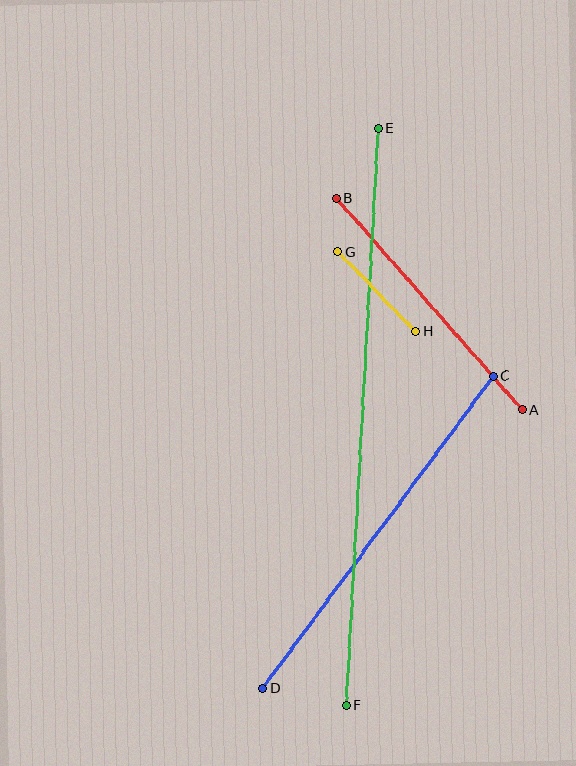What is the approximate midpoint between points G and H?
The midpoint is at approximately (377, 292) pixels.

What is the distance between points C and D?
The distance is approximately 388 pixels.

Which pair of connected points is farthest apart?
Points E and F are farthest apart.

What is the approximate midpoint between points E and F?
The midpoint is at approximately (362, 417) pixels.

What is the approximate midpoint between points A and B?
The midpoint is at approximately (429, 304) pixels.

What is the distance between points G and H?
The distance is approximately 112 pixels.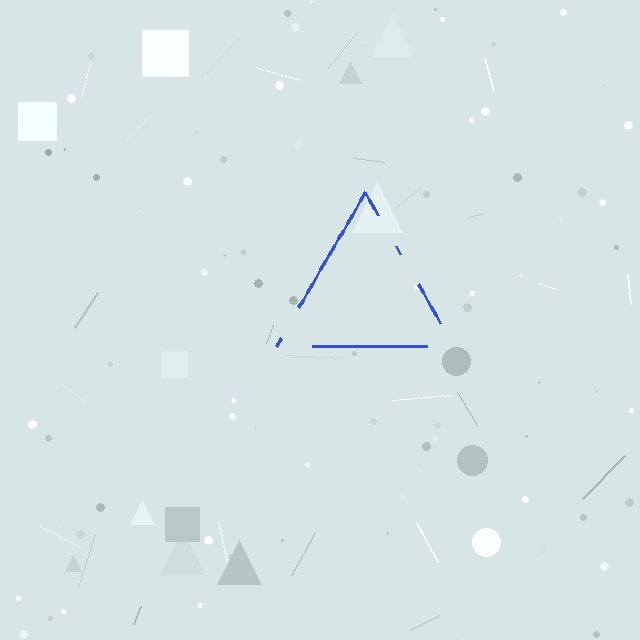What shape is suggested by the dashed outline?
The dashed outline suggests a triangle.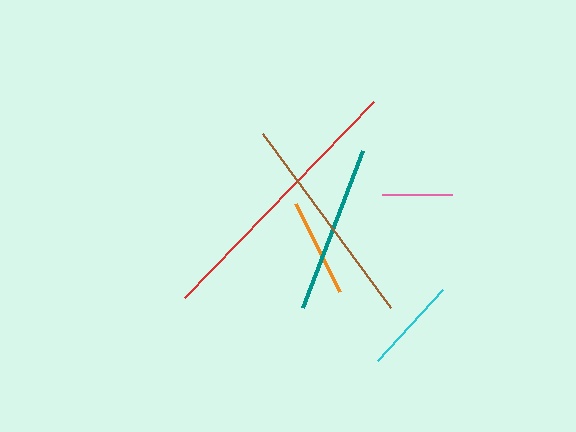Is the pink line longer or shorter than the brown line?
The brown line is longer than the pink line.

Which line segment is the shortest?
The pink line is the shortest at approximately 69 pixels.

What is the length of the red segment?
The red segment is approximately 273 pixels long.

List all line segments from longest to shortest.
From longest to shortest: red, brown, teal, orange, cyan, pink.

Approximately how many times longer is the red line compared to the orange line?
The red line is approximately 2.8 times the length of the orange line.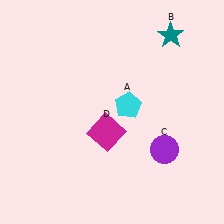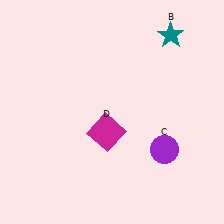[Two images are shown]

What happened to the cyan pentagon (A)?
The cyan pentagon (A) was removed in Image 2. It was in the top-right area of Image 1.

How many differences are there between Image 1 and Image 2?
There is 1 difference between the two images.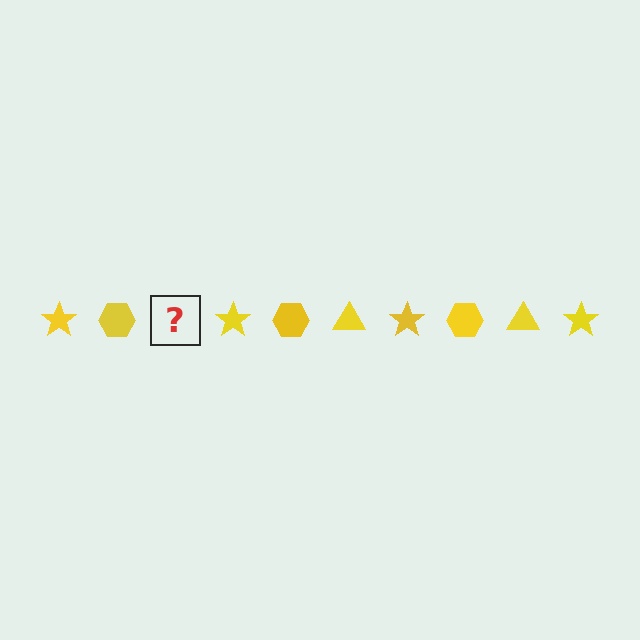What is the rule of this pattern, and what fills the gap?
The rule is that the pattern cycles through star, hexagon, triangle shapes in yellow. The gap should be filled with a yellow triangle.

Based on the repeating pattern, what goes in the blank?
The blank should be a yellow triangle.